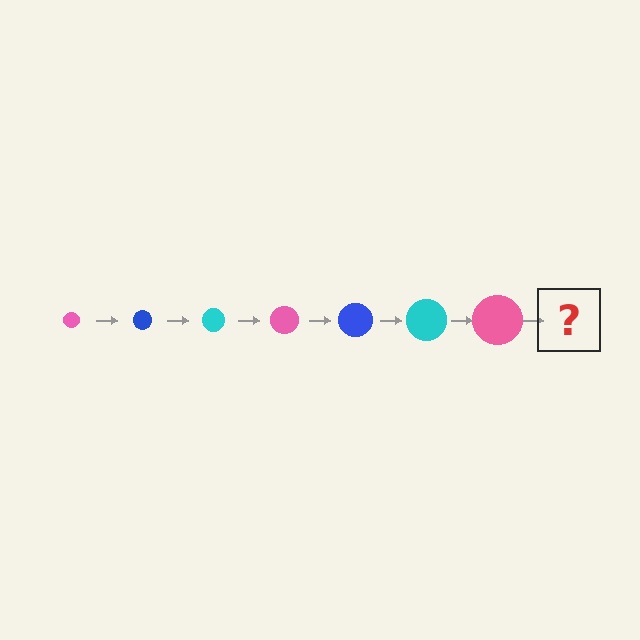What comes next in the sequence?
The next element should be a blue circle, larger than the previous one.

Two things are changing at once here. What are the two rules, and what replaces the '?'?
The two rules are that the circle grows larger each step and the color cycles through pink, blue, and cyan. The '?' should be a blue circle, larger than the previous one.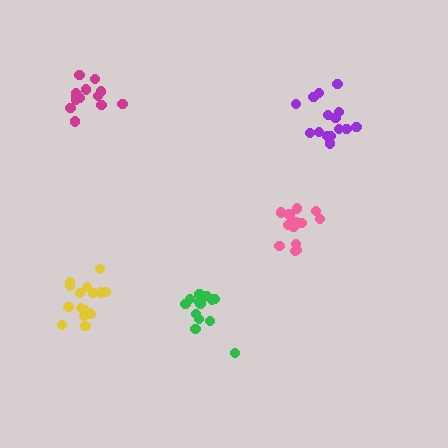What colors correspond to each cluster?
The clusters are colored: pink, purple, magenta, green, yellow.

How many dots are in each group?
Group 1: 13 dots, Group 2: 15 dots, Group 3: 13 dots, Group 4: 13 dots, Group 5: 16 dots (70 total).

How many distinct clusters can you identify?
There are 5 distinct clusters.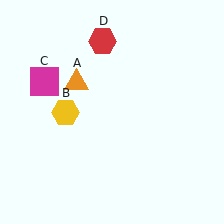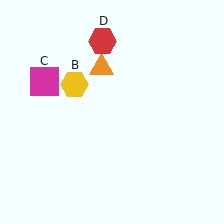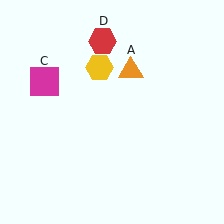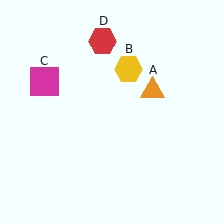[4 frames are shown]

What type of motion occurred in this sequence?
The orange triangle (object A), yellow hexagon (object B) rotated clockwise around the center of the scene.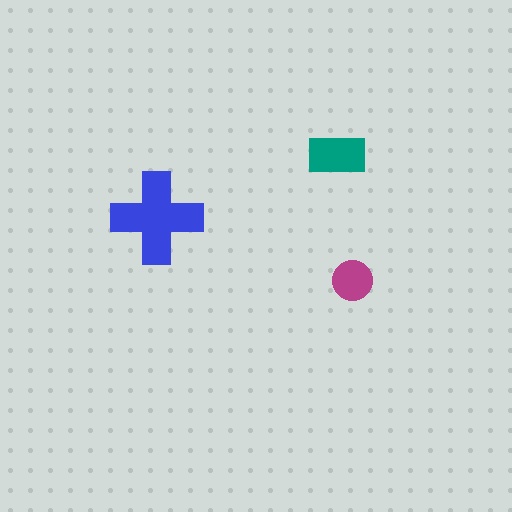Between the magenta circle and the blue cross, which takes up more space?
The blue cross.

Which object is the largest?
The blue cross.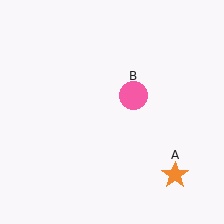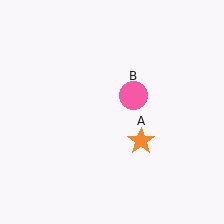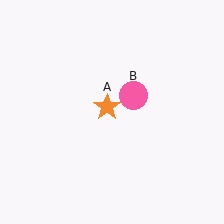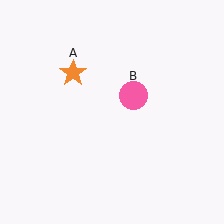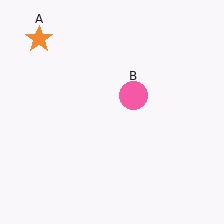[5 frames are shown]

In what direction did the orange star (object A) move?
The orange star (object A) moved up and to the left.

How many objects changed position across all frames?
1 object changed position: orange star (object A).